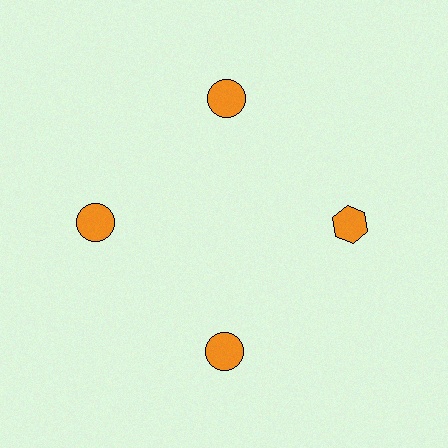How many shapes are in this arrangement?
There are 4 shapes arranged in a ring pattern.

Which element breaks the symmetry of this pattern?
The orange hexagon at roughly the 3 o'clock position breaks the symmetry. All other shapes are orange circles.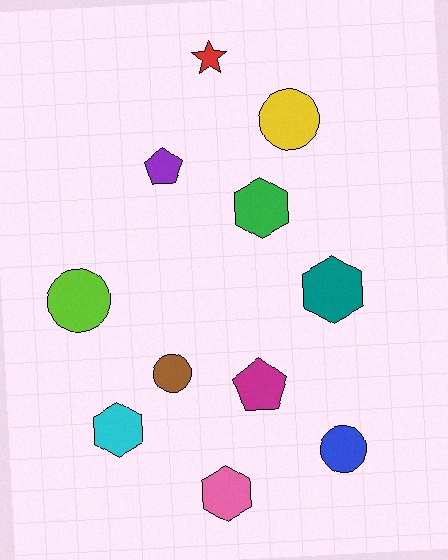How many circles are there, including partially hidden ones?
There are 4 circles.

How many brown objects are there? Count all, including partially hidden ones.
There is 1 brown object.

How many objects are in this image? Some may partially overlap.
There are 11 objects.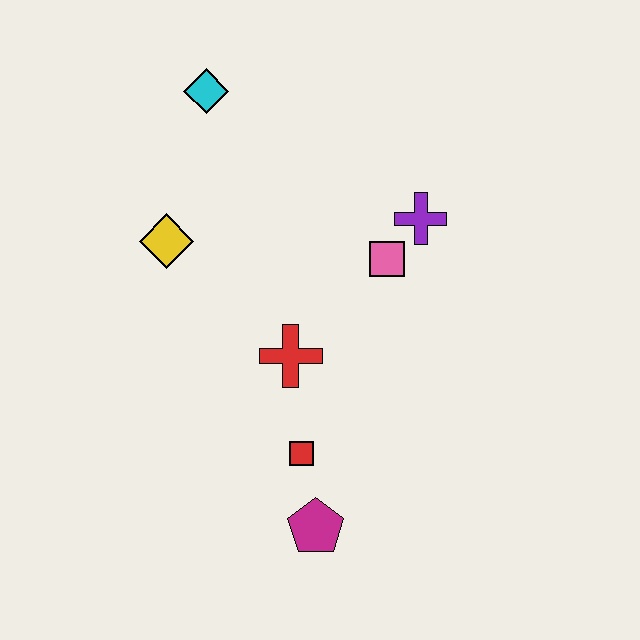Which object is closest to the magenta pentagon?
The red square is closest to the magenta pentagon.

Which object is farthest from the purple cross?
The magenta pentagon is farthest from the purple cross.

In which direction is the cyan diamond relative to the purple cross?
The cyan diamond is to the left of the purple cross.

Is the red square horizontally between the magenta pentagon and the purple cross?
No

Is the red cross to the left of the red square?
Yes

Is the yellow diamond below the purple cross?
Yes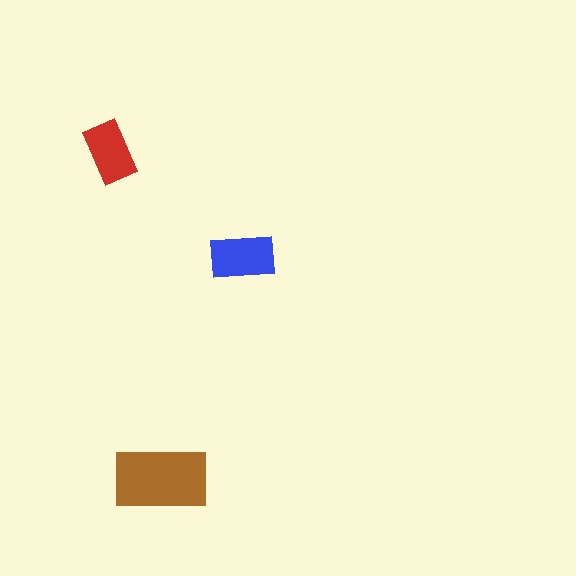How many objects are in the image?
There are 3 objects in the image.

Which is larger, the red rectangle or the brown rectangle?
The brown one.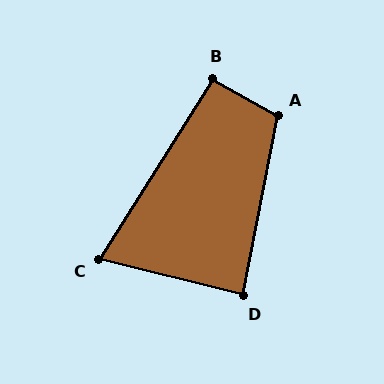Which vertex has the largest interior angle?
A, at approximately 108 degrees.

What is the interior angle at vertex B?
Approximately 93 degrees (approximately right).